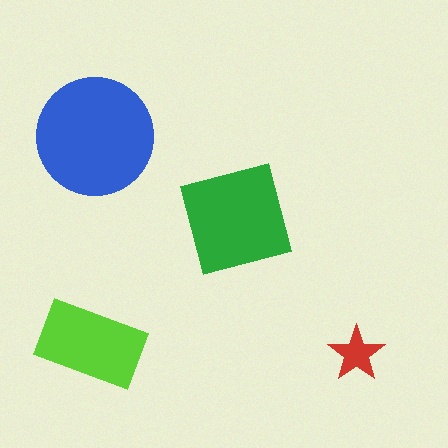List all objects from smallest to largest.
The red star, the lime rectangle, the green square, the blue circle.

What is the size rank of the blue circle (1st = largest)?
1st.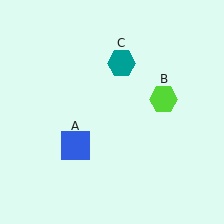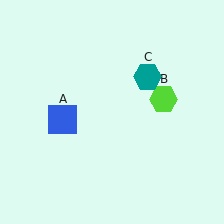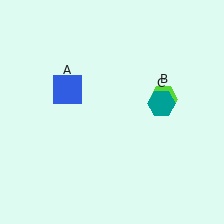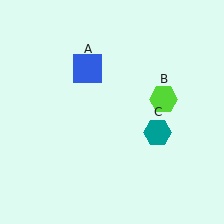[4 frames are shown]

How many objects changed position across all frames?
2 objects changed position: blue square (object A), teal hexagon (object C).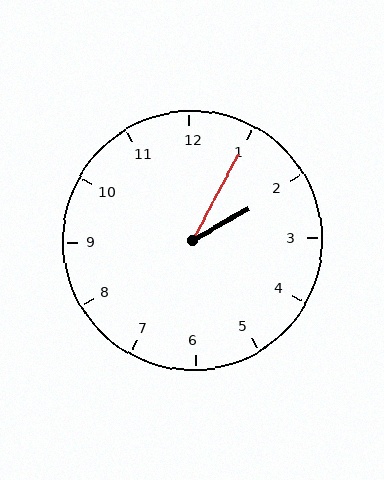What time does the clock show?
2:05.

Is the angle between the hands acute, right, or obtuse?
It is acute.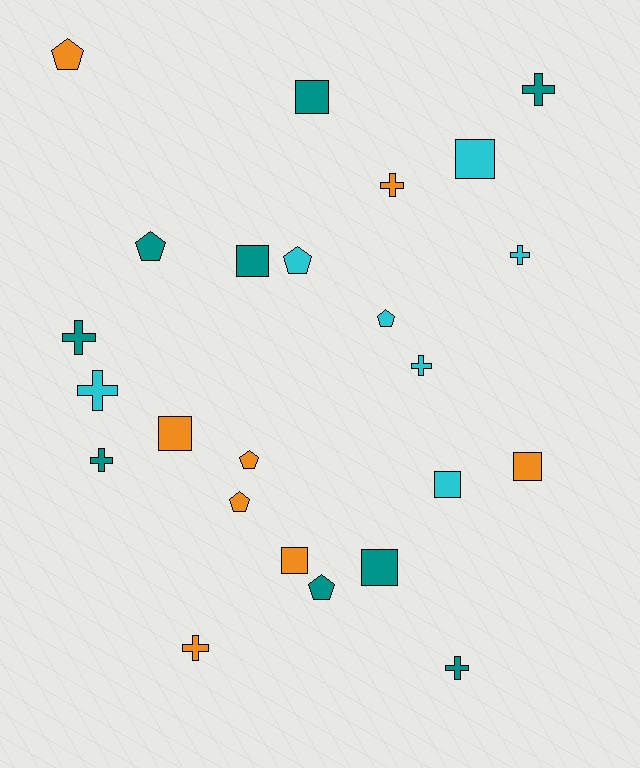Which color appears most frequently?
Teal, with 9 objects.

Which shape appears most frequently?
Cross, with 9 objects.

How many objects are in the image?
There are 24 objects.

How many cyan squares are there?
There are 2 cyan squares.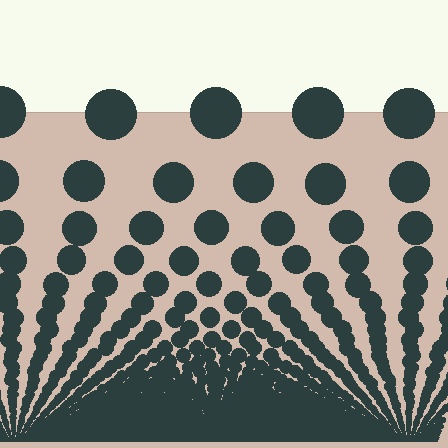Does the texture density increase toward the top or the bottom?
Density increases toward the bottom.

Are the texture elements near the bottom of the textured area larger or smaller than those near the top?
Smaller. The gradient is inverted — elements near the bottom are smaller and denser.